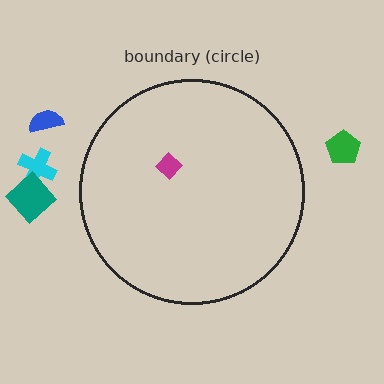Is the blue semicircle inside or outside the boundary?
Outside.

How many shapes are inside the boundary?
1 inside, 4 outside.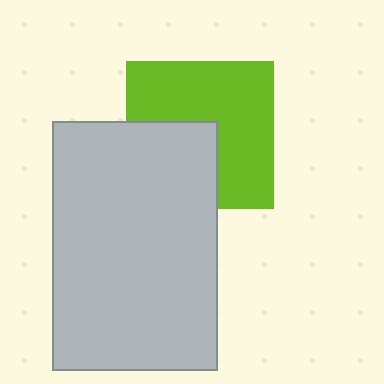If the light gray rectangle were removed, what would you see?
You would see the complete lime square.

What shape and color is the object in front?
The object in front is a light gray rectangle.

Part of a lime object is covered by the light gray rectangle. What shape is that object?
It is a square.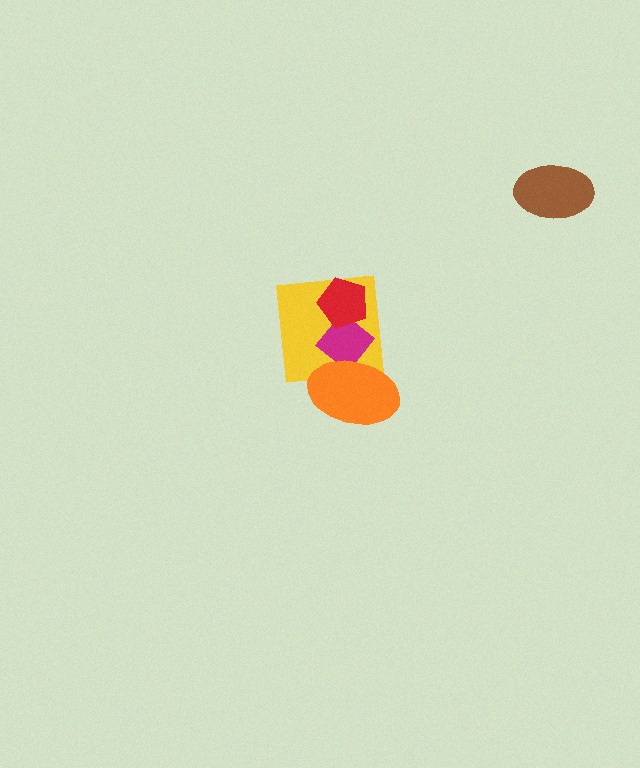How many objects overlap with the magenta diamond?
3 objects overlap with the magenta diamond.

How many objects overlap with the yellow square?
3 objects overlap with the yellow square.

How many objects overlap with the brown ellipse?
0 objects overlap with the brown ellipse.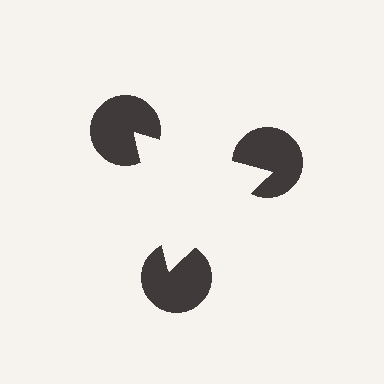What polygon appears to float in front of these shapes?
An illusory triangle — its edges are inferred from the aligned wedge cuts in the pac-man discs, not physically drawn.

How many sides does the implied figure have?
3 sides.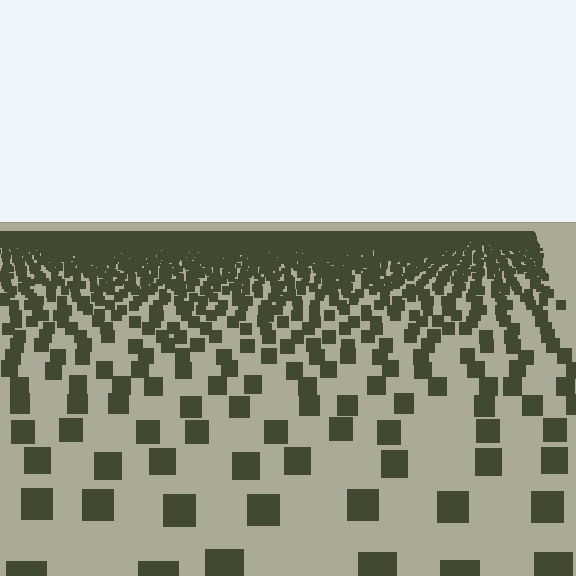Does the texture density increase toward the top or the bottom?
Density increases toward the top.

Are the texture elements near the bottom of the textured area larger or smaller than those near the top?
Larger. Near the bottom, elements are closer to the viewer and appear at a bigger on-screen size.